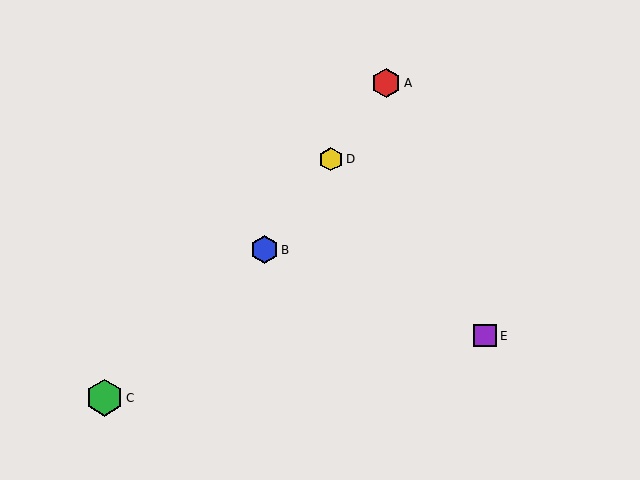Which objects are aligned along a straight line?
Objects A, B, D are aligned along a straight line.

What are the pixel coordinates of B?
Object B is at (264, 250).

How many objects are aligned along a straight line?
3 objects (A, B, D) are aligned along a straight line.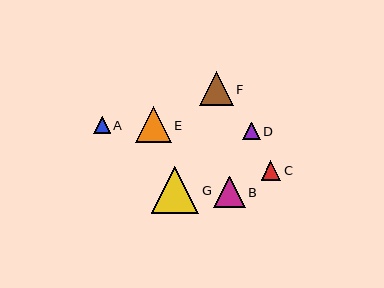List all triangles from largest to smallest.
From largest to smallest: G, E, F, B, C, D, A.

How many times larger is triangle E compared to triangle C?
Triangle E is approximately 1.8 times the size of triangle C.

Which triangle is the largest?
Triangle G is the largest with a size of approximately 47 pixels.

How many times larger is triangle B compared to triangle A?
Triangle B is approximately 1.9 times the size of triangle A.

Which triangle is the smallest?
Triangle A is the smallest with a size of approximately 17 pixels.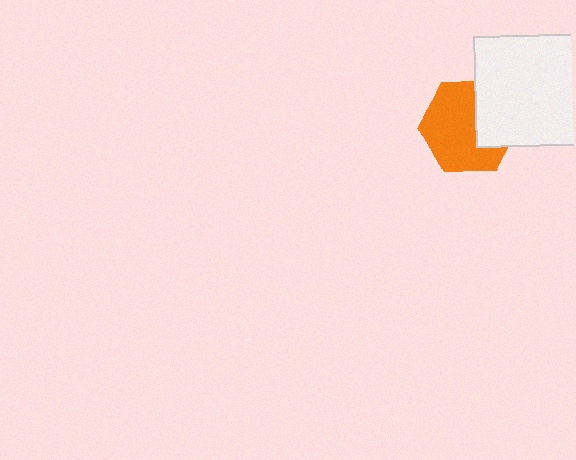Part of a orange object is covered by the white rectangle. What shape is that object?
It is a hexagon.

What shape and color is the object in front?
The object in front is a white rectangle.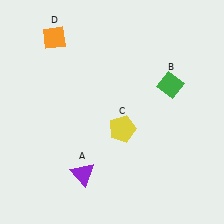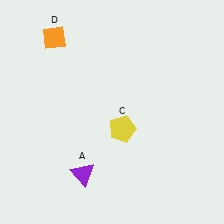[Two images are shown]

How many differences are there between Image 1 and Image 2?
There is 1 difference between the two images.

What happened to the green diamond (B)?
The green diamond (B) was removed in Image 2. It was in the top-right area of Image 1.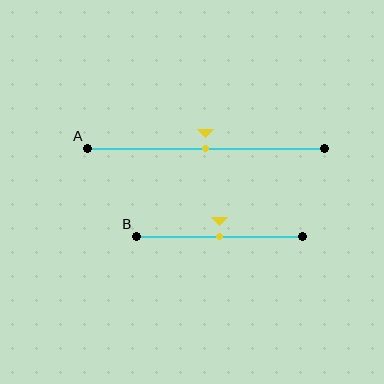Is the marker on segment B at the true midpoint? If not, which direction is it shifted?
Yes, the marker on segment B is at the true midpoint.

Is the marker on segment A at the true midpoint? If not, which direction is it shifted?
Yes, the marker on segment A is at the true midpoint.